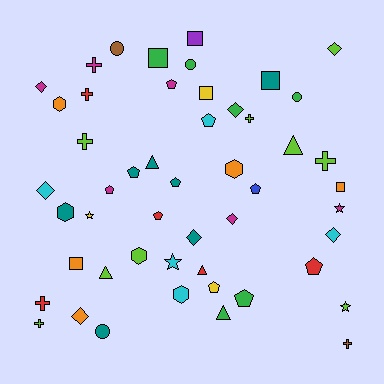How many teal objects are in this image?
There are 7 teal objects.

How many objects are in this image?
There are 50 objects.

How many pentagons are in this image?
There are 10 pentagons.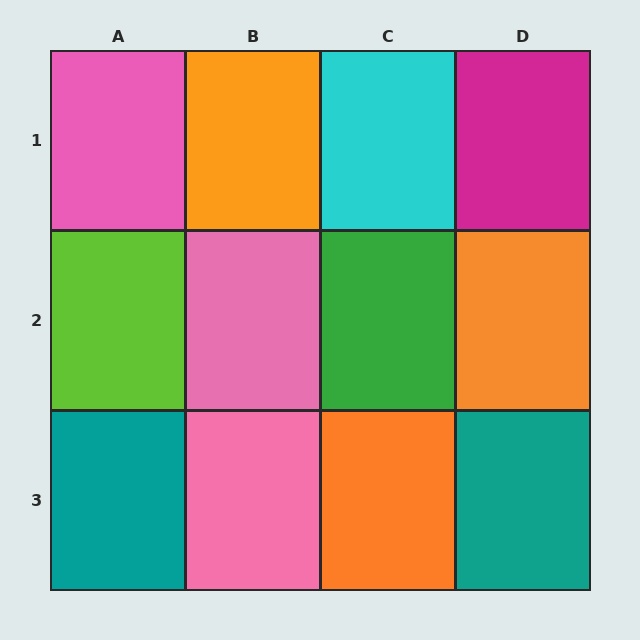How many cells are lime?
1 cell is lime.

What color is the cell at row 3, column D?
Teal.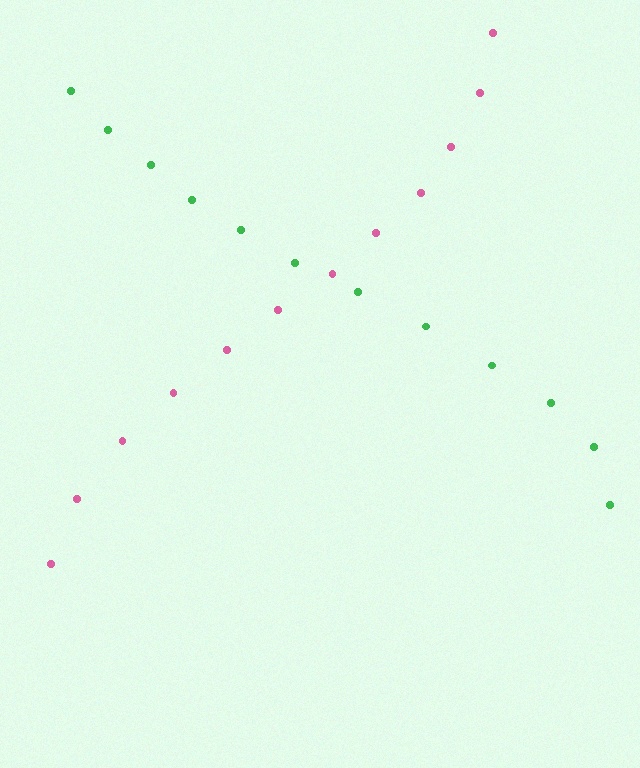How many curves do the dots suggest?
There are 2 distinct paths.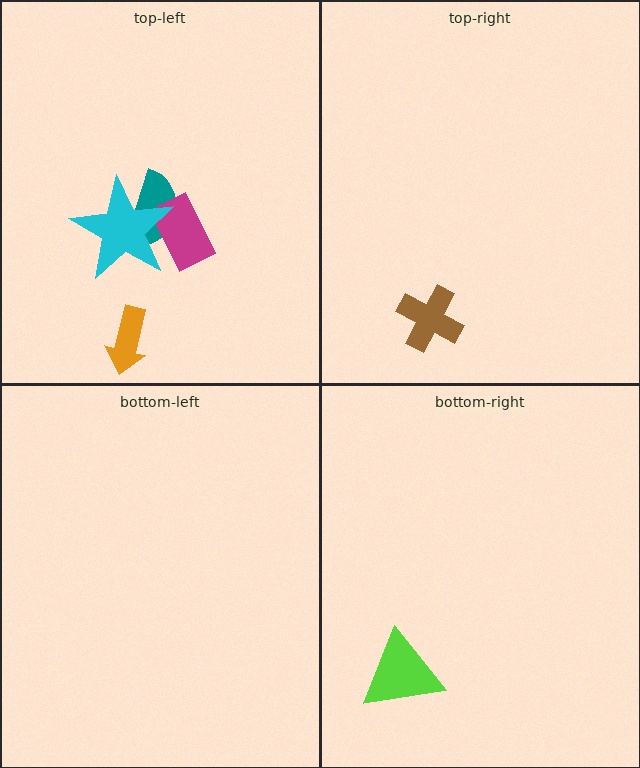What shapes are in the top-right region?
The brown cross.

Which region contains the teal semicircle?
The top-left region.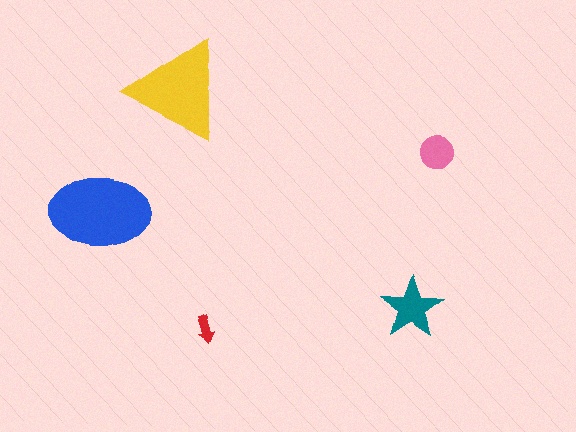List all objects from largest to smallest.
The blue ellipse, the yellow triangle, the teal star, the pink circle, the red arrow.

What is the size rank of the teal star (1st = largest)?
3rd.